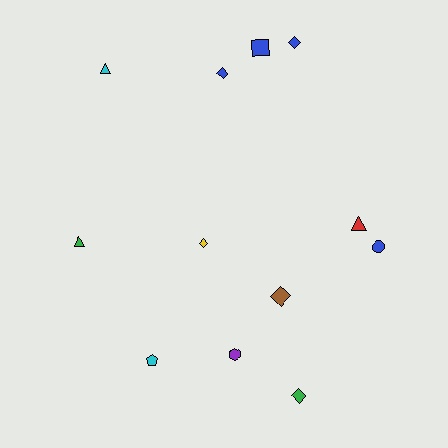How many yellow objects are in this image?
There is 1 yellow object.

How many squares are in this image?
There is 1 square.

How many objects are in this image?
There are 12 objects.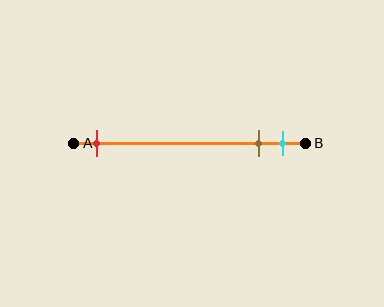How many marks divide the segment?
There are 3 marks dividing the segment.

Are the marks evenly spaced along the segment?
No, the marks are not evenly spaced.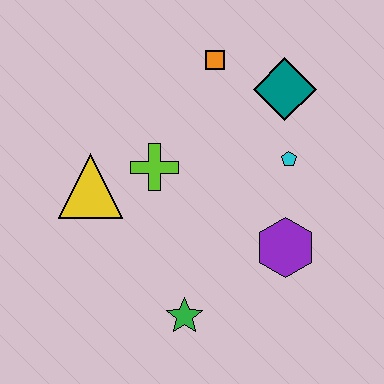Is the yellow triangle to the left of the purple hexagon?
Yes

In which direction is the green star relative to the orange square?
The green star is below the orange square.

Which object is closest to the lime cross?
The yellow triangle is closest to the lime cross.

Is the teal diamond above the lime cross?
Yes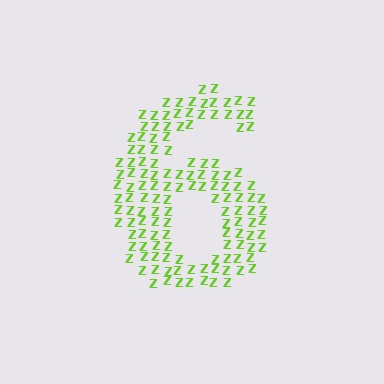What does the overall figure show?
The overall figure shows the digit 6.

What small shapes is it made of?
It is made of small letter Z's.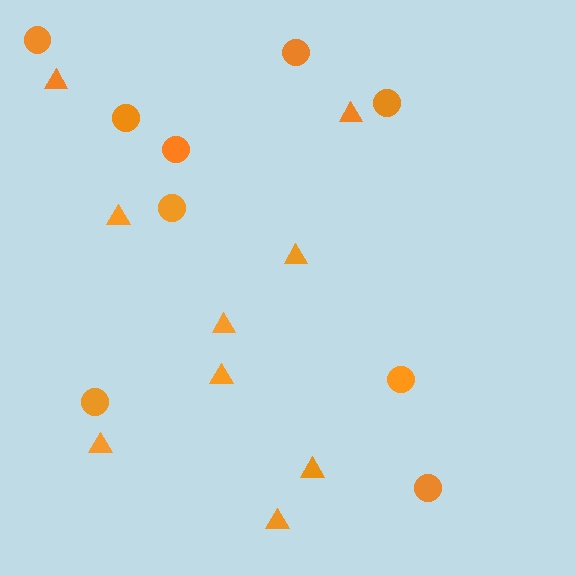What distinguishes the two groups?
There are 2 groups: one group of triangles (9) and one group of circles (9).